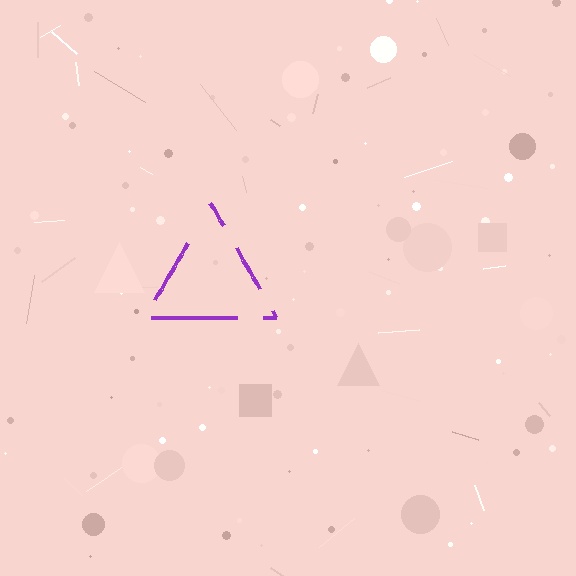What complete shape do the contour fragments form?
The contour fragments form a triangle.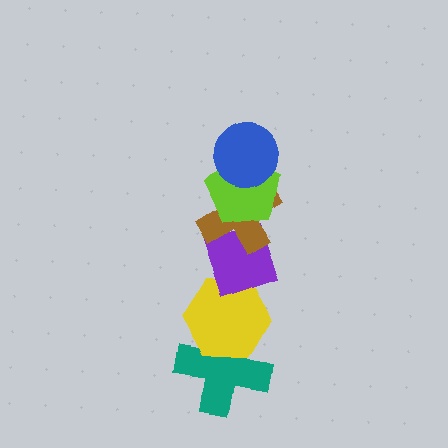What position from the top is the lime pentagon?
The lime pentagon is 2nd from the top.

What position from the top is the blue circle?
The blue circle is 1st from the top.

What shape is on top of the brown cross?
The lime pentagon is on top of the brown cross.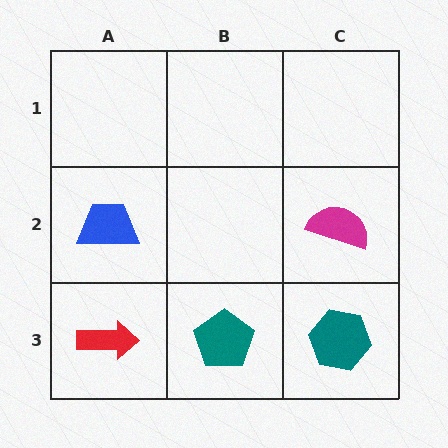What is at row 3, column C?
A teal hexagon.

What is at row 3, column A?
A red arrow.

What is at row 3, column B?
A teal pentagon.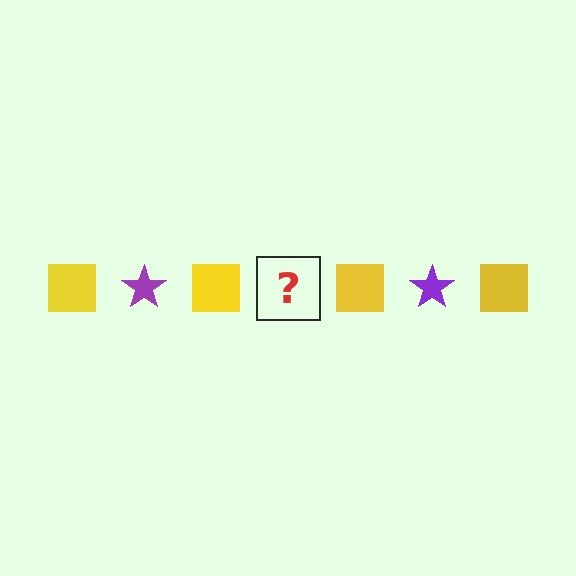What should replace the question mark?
The question mark should be replaced with a purple star.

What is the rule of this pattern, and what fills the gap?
The rule is that the pattern alternates between yellow square and purple star. The gap should be filled with a purple star.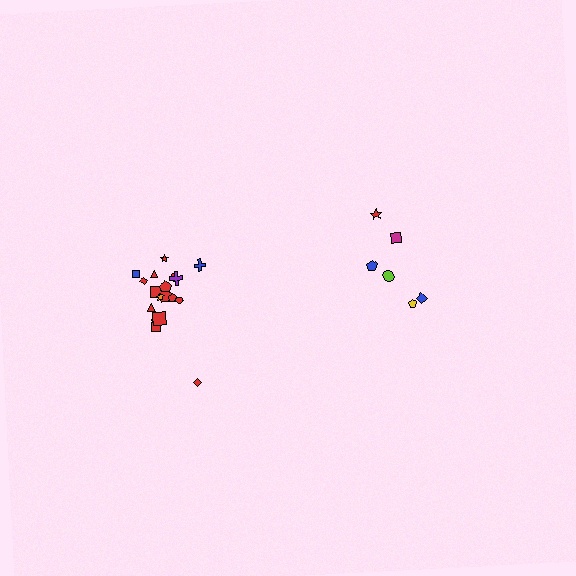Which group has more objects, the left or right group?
The left group.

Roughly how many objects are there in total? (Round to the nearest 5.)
Roughly 25 objects in total.